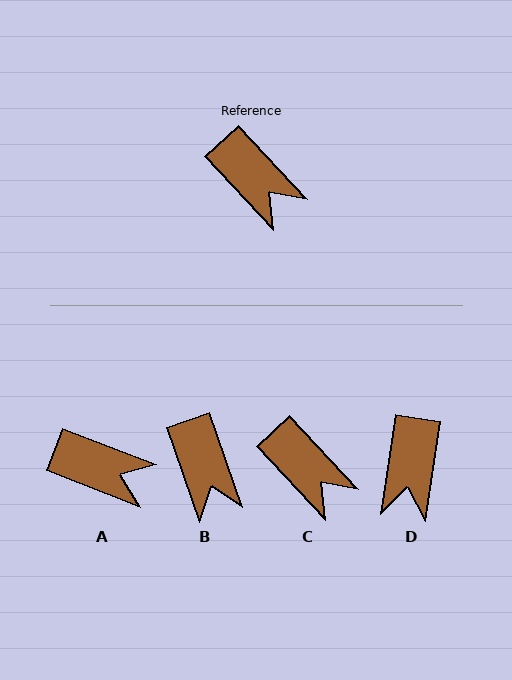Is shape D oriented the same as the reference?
No, it is off by about 52 degrees.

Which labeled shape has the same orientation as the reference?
C.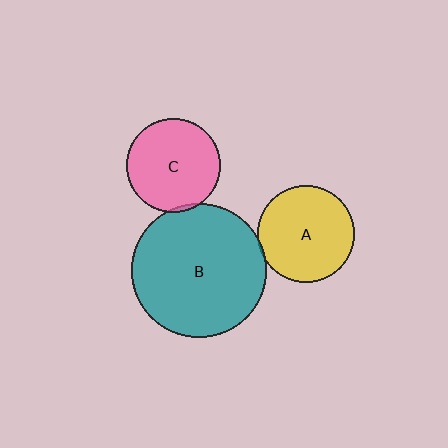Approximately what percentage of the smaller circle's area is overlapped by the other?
Approximately 5%.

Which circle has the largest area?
Circle B (teal).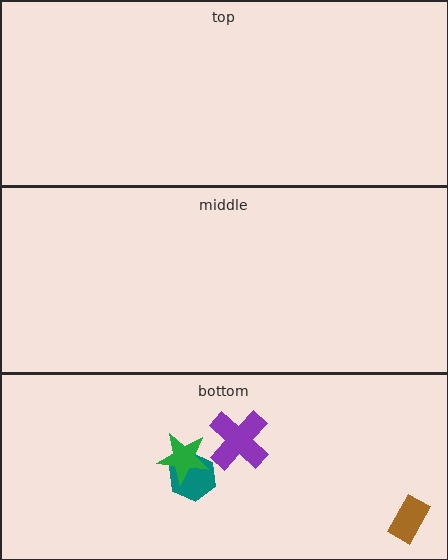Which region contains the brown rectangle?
The bottom region.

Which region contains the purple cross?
The bottom region.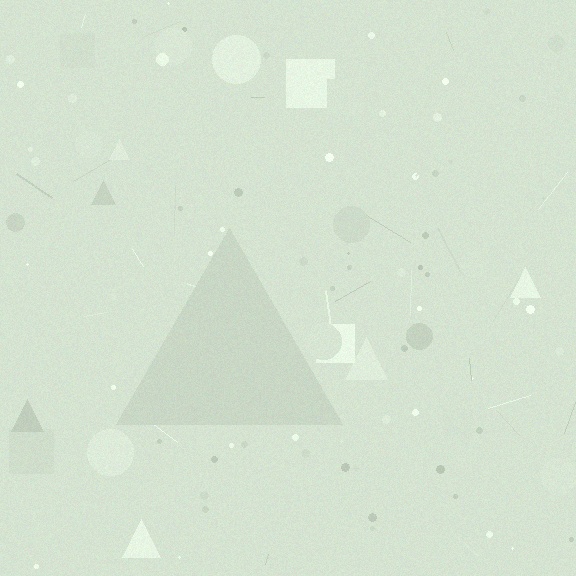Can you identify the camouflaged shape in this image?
The camouflaged shape is a triangle.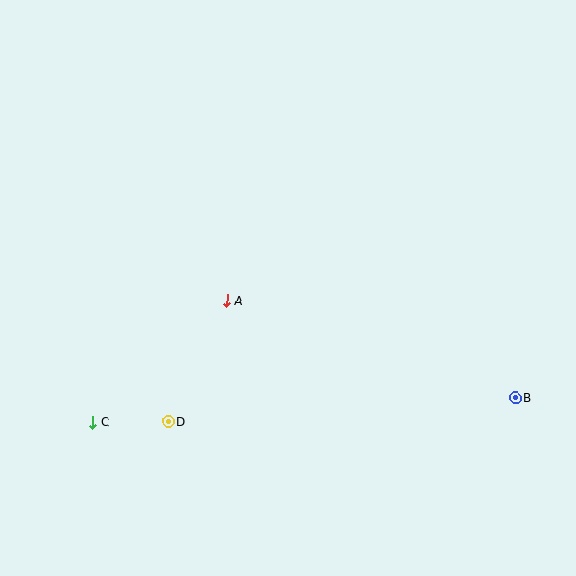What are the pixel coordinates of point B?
Point B is at (515, 398).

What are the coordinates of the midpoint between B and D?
The midpoint between B and D is at (342, 410).